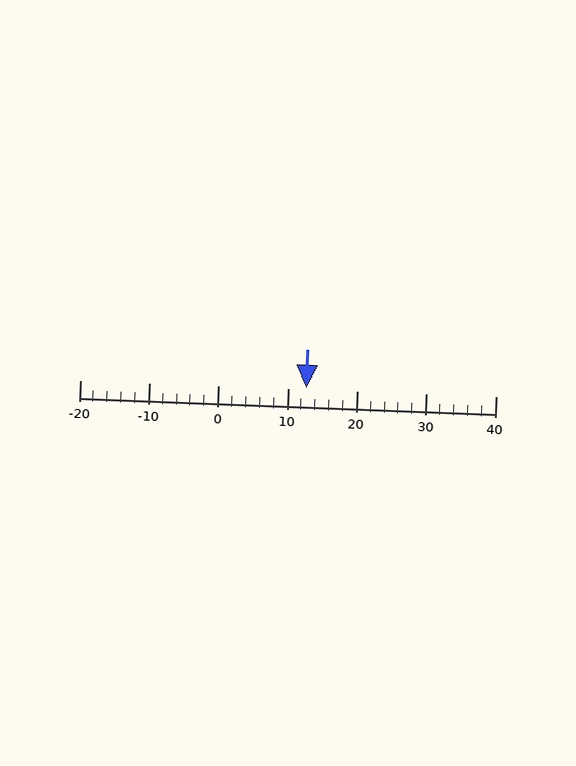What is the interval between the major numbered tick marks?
The major tick marks are spaced 10 units apart.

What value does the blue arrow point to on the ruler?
The blue arrow points to approximately 13.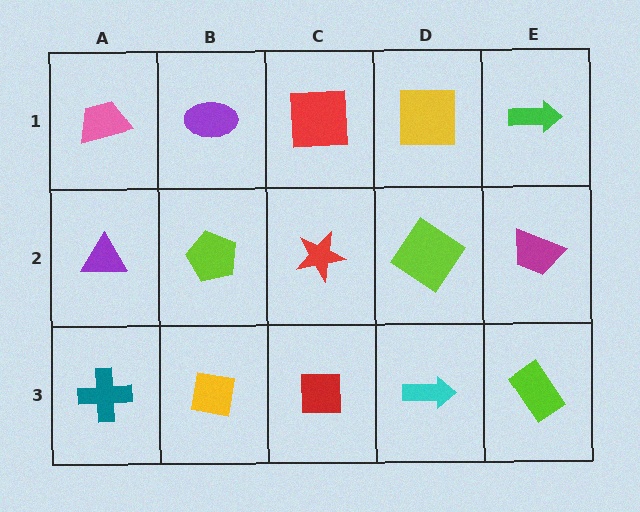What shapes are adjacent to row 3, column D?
A lime diamond (row 2, column D), a red square (row 3, column C), a lime rectangle (row 3, column E).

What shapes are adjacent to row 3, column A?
A purple triangle (row 2, column A), a yellow square (row 3, column B).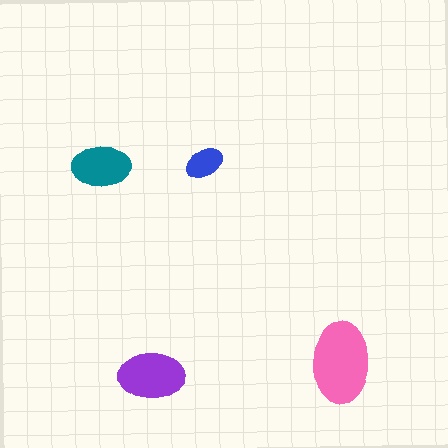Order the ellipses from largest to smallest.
the pink one, the purple one, the teal one, the blue one.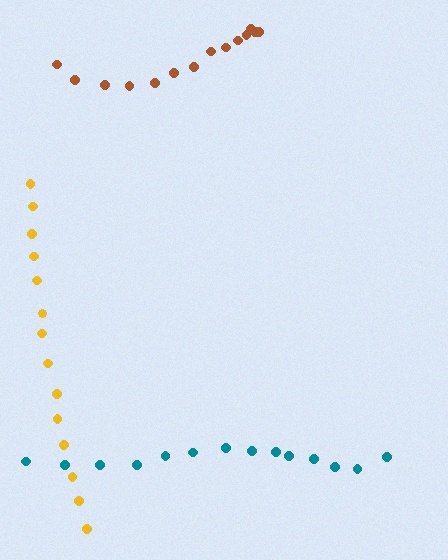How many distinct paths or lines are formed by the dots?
There are 3 distinct paths.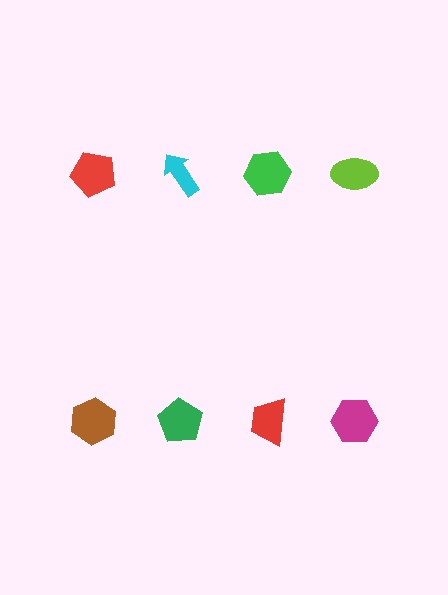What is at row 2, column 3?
A red trapezoid.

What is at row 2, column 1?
A brown hexagon.